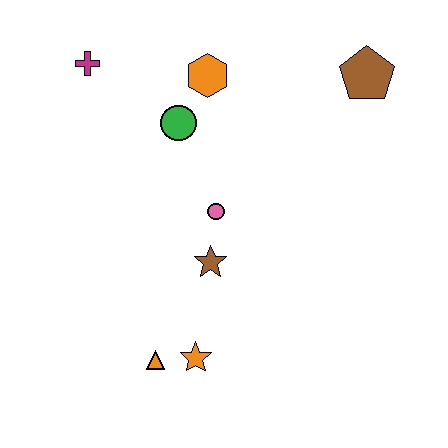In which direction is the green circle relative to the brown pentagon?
The green circle is to the left of the brown pentagon.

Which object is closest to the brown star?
The pink circle is closest to the brown star.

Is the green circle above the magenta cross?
No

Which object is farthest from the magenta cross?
The orange star is farthest from the magenta cross.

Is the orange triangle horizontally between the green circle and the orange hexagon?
No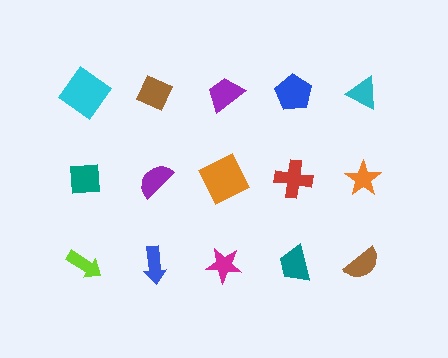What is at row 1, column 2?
A brown diamond.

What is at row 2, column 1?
A teal square.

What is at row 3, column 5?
A brown semicircle.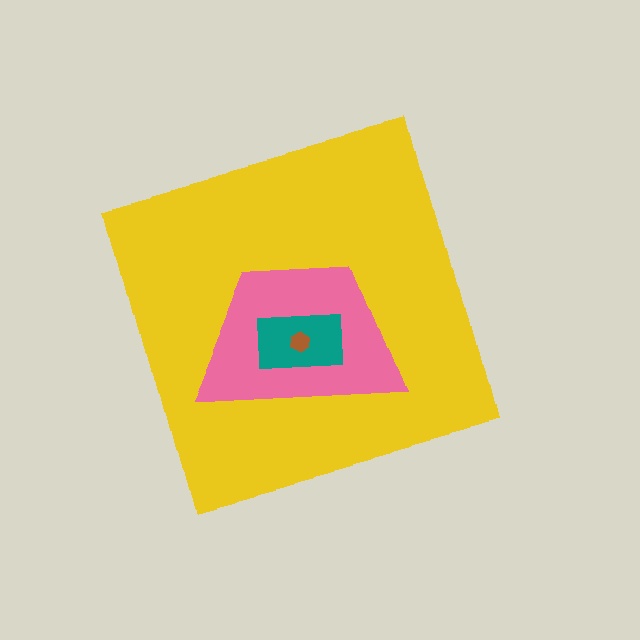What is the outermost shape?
The yellow square.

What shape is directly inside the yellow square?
The pink trapezoid.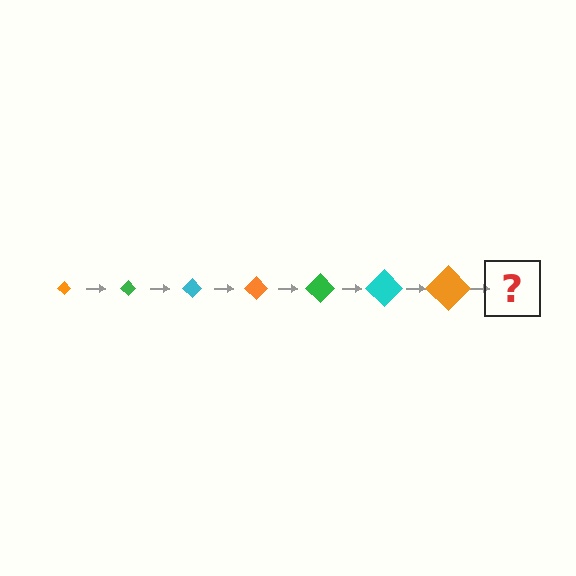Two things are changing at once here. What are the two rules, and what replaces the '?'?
The two rules are that the diamond grows larger each step and the color cycles through orange, green, and cyan. The '?' should be a green diamond, larger than the previous one.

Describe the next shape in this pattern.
It should be a green diamond, larger than the previous one.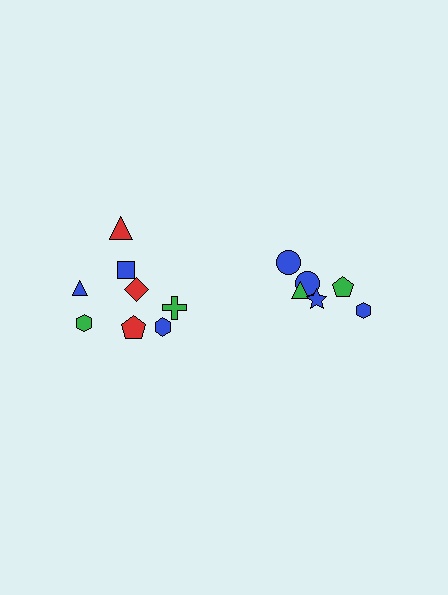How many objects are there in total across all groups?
There are 14 objects.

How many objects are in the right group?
There are 6 objects.